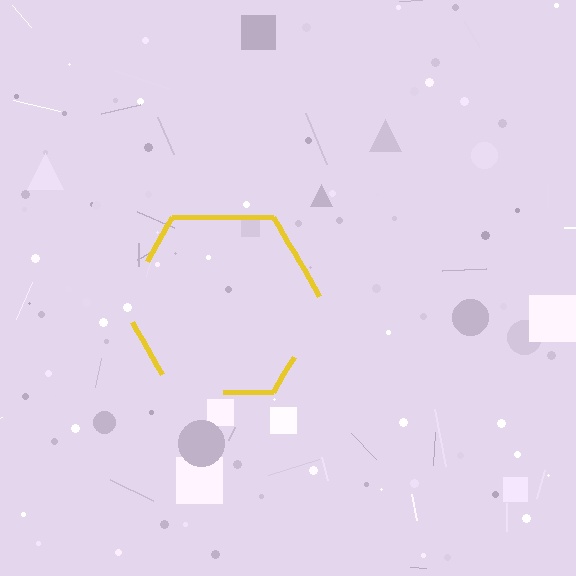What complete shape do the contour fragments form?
The contour fragments form a hexagon.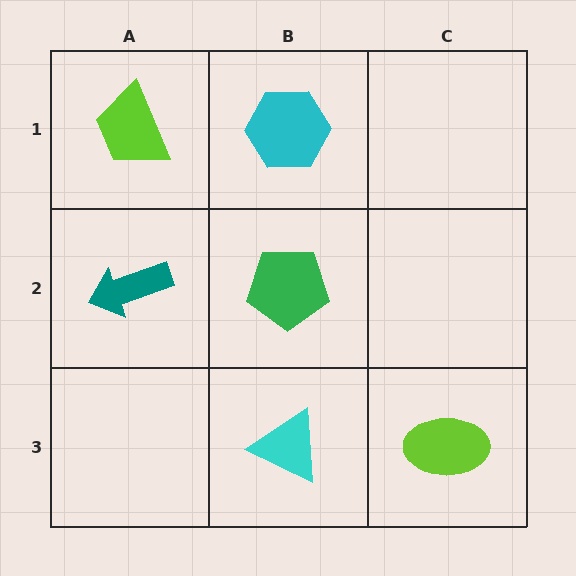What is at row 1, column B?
A cyan hexagon.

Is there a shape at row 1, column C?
No, that cell is empty.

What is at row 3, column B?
A cyan triangle.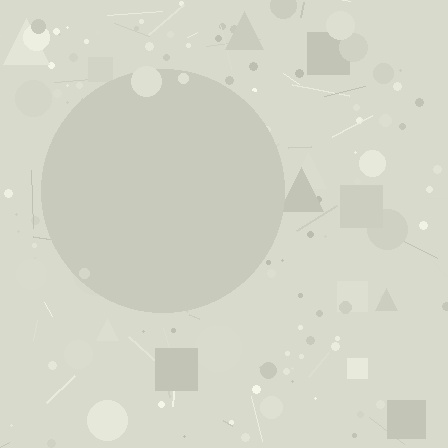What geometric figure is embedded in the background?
A circle is embedded in the background.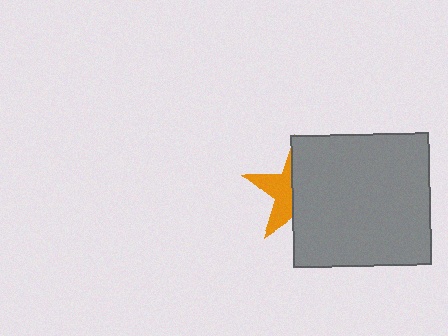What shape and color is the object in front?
The object in front is a gray rectangle.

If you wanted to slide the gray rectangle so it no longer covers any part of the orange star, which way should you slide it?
Slide it right — that is the most direct way to separate the two shapes.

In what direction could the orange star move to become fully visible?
The orange star could move left. That would shift it out from behind the gray rectangle entirely.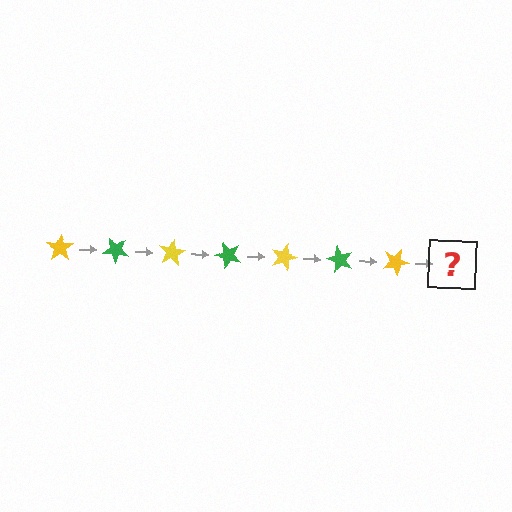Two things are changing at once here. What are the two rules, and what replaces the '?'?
The two rules are that it rotates 40 degrees each step and the color cycles through yellow and green. The '?' should be a green star, rotated 280 degrees from the start.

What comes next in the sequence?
The next element should be a green star, rotated 280 degrees from the start.